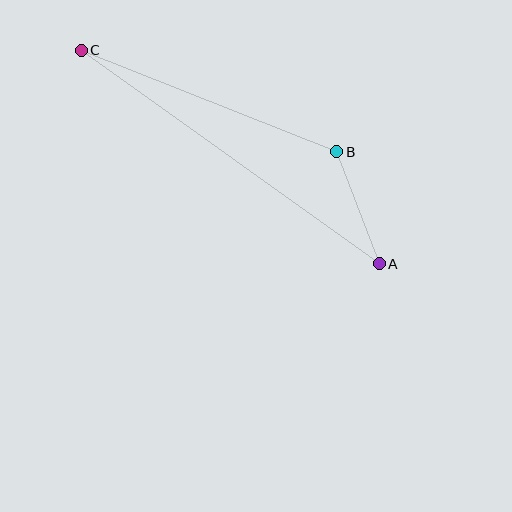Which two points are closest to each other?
Points A and B are closest to each other.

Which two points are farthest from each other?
Points A and C are farthest from each other.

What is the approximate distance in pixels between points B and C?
The distance between B and C is approximately 275 pixels.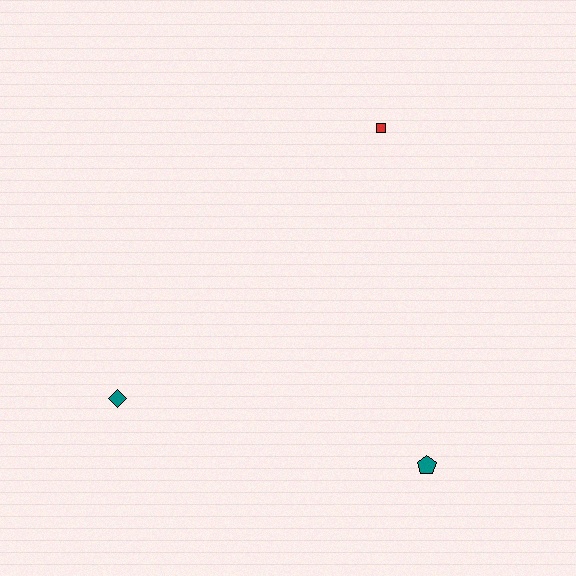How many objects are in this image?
There are 3 objects.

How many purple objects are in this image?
There are no purple objects.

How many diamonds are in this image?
There is 1 diamond.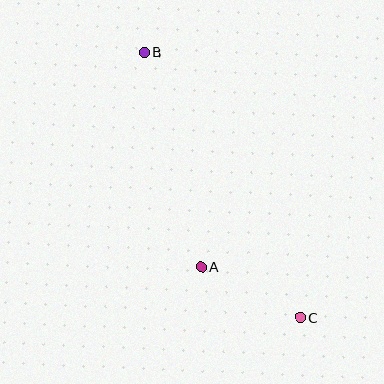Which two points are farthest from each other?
Points B and C are farthest from each other.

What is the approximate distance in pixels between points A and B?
The distance between A and B is approximately 222 pixels.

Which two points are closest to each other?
Points A and C are closest to each other.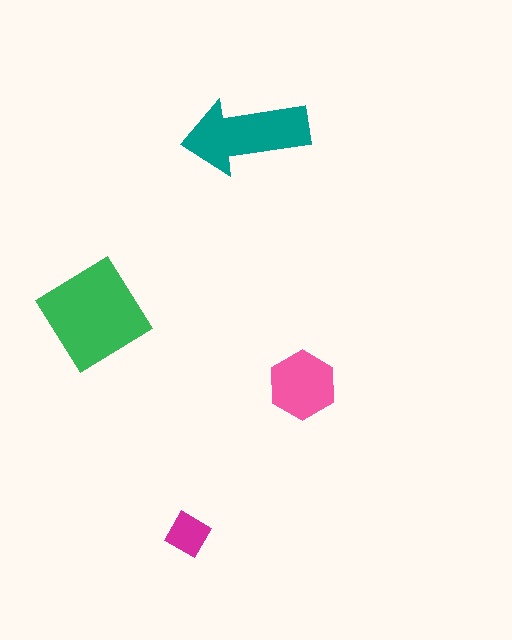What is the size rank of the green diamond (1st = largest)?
1st.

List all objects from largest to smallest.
The green diamond, the teal arrow, the pink hexagon, the magenta diamond.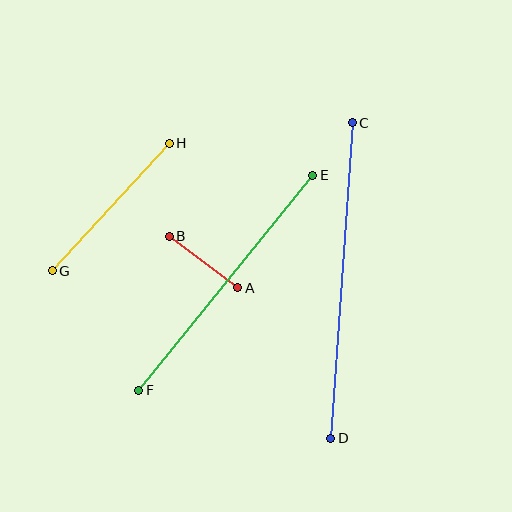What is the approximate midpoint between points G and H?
The midpoint is at approximately (111, 207) pixels.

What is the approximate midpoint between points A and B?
The midpoint is at approximately (204, 262) pixels.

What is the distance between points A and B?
The distance is approximately 86 pixels.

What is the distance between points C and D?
The distance is approximately 316 pixels.